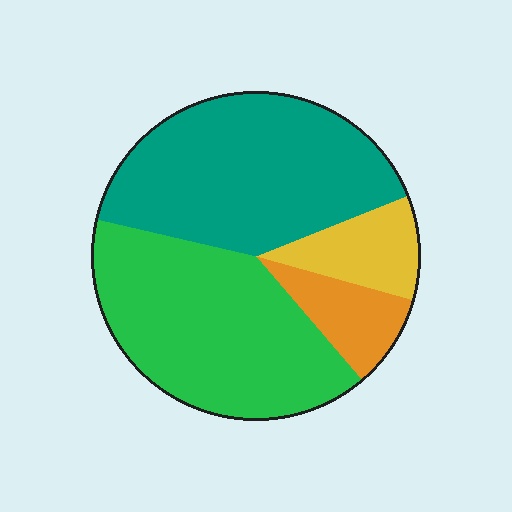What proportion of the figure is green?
Green takes up between a third and a half of the figure.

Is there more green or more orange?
Green.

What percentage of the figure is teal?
Teal covers around 40% of the figure.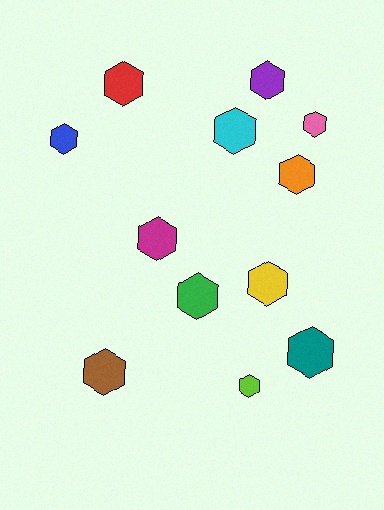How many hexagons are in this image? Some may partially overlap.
There are 12 hexagons.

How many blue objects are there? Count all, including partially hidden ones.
There is 1 blue object.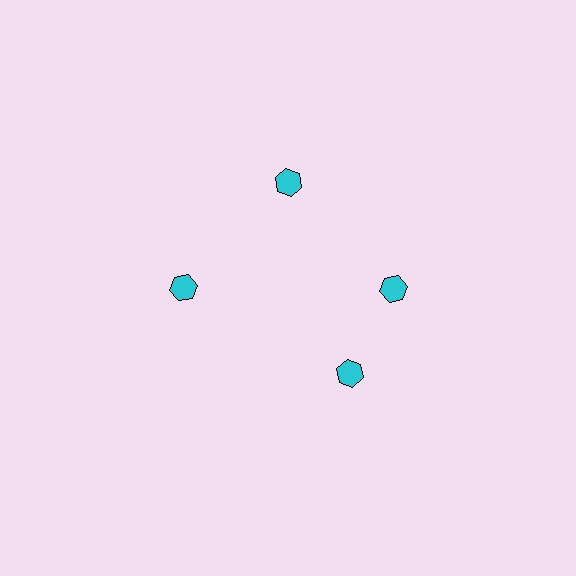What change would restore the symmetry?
The symmetry would be restored by rotating it back into even spacing with its neighbors so that all 4 hexagons sit at equal angles and equal distance from the center.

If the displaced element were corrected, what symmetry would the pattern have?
It would have 4-fold rotational symmetry — the pattern would map onto itself every 90 degrees.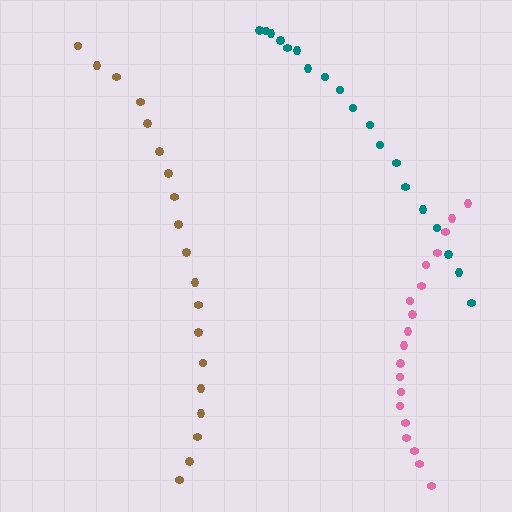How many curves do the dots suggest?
There are 3 distinct paths.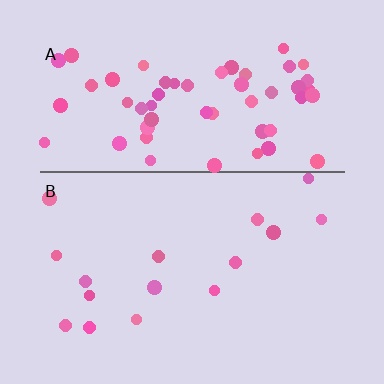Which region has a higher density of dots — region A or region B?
A (the top).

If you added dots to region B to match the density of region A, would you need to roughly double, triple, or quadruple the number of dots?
Approximately quadruple.